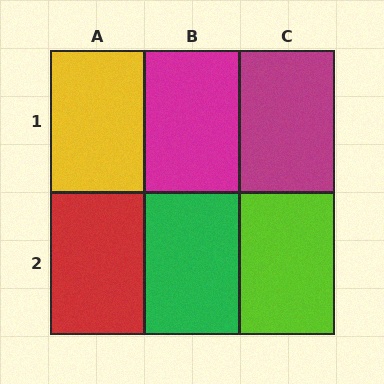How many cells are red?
1 cell is red.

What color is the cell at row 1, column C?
Magenta.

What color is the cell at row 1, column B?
Magenta.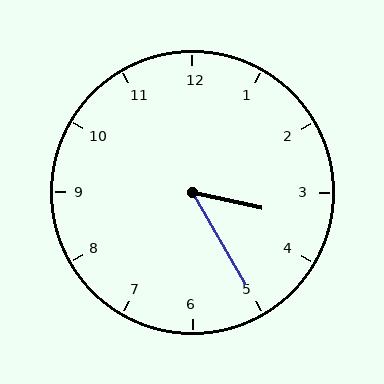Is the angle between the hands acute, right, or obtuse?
It is acute.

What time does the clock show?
3:25.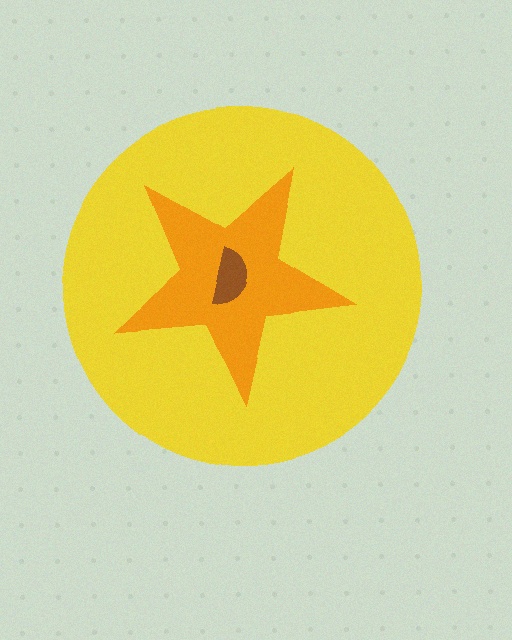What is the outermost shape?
The yellow circle.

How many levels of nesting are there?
3.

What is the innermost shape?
The brown semicircle.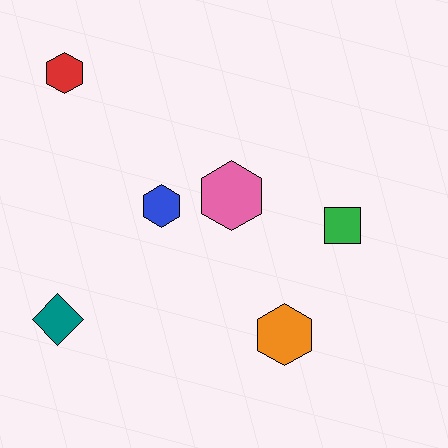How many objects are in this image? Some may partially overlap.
There are 6 objects.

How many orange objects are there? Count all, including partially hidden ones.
There is 1 orange object.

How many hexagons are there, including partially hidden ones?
There are 4 hexagons.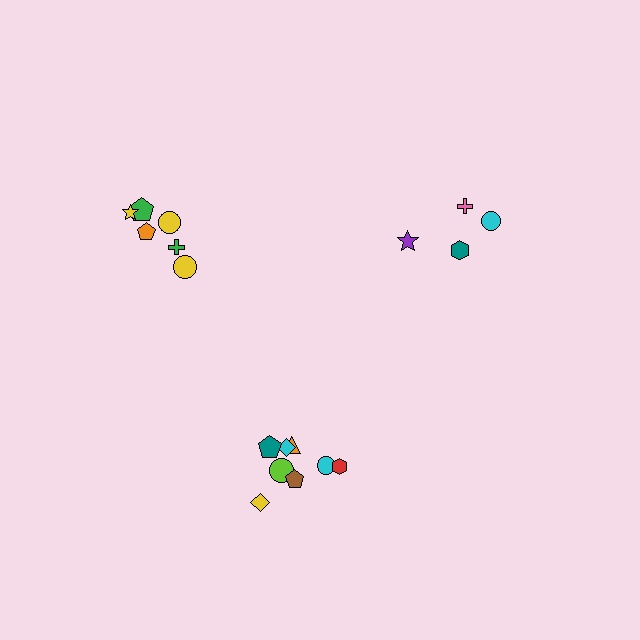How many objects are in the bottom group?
There are 8 objects.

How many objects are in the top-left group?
There are 6 objects.